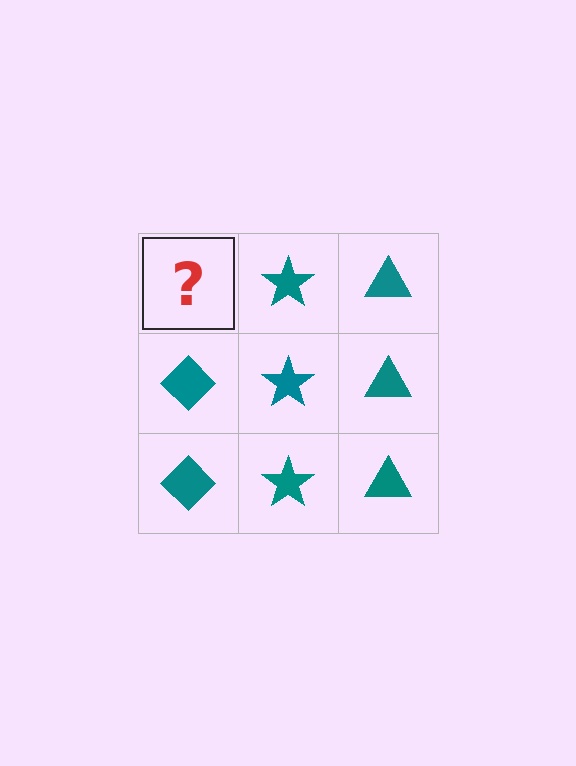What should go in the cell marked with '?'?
The missing cell should contain a teal diamond.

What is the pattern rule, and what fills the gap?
The rule is that each column has a consistent shape. The gap should be filled with a teal diamond.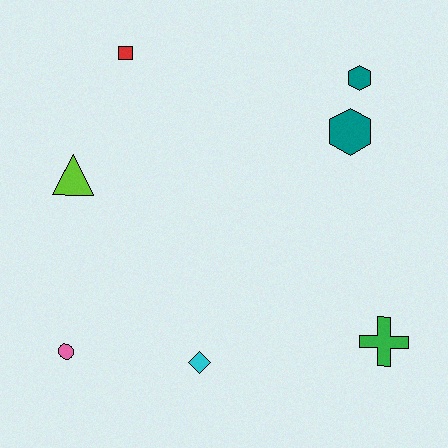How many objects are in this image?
There are 7 objects.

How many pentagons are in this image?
There are no pentagons.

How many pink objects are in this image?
There is 1 pink object.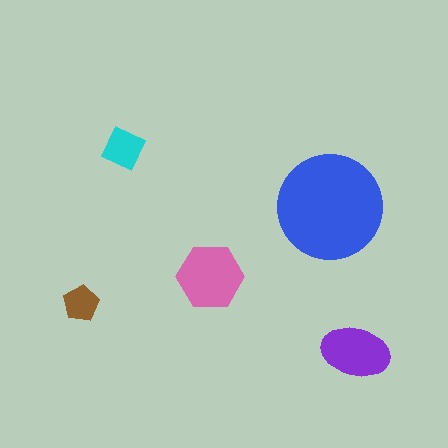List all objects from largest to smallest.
The blue circle, the pink hexagon, the purple ellipse, the cyan diamond, the brown pentagon.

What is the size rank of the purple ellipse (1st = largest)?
3rd.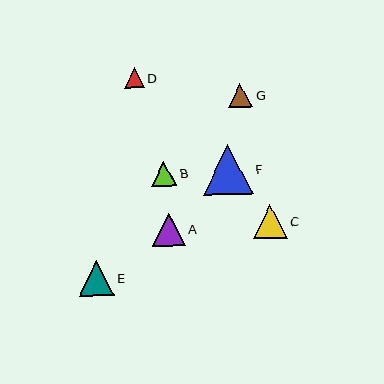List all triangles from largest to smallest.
From largest to smallest: F, E, C, A, B, G, D.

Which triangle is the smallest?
Triangle D is the smallest with a size of approximately 20 pixels.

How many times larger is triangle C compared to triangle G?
Triangle C is approximately 1.4 times the size of triangle G.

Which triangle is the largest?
Triangle F is the largest with a size of approximately 50 pixels.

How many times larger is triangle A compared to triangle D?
Triangle A is approximately 1.7 times the size of triangle D.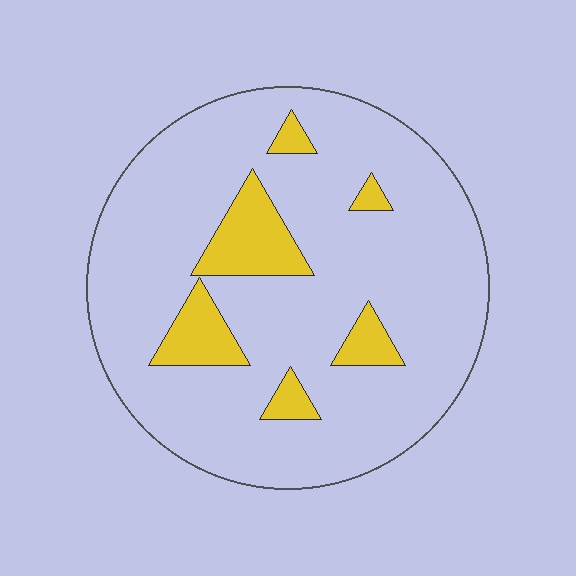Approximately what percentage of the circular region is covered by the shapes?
Approximately 15%.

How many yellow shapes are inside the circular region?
6.